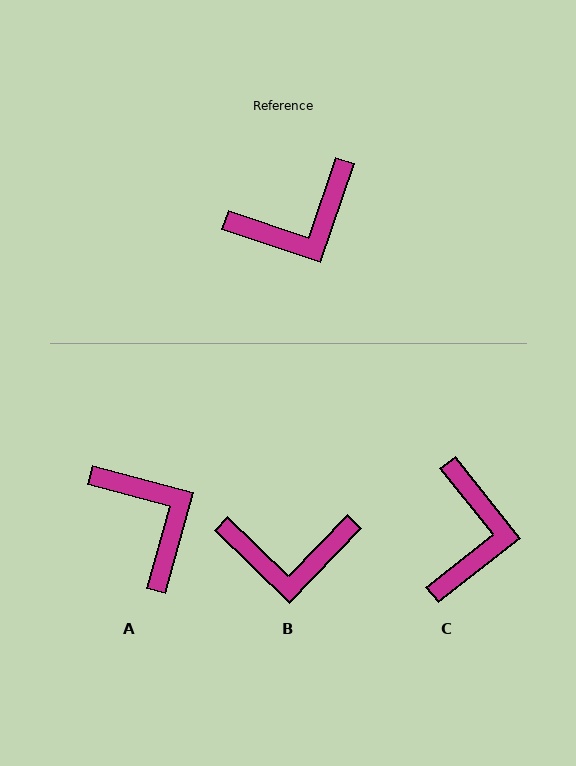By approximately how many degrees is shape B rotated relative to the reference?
Approximately 25 degrees clockwise.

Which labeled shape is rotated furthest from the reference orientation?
A, about 93 degrees away.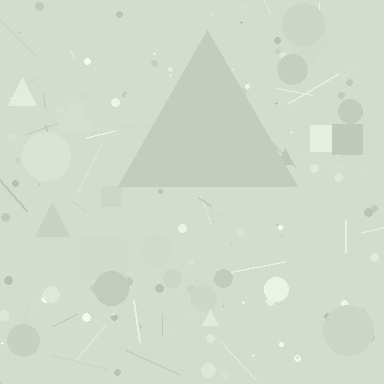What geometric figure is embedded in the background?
A triangle is embedded in the background.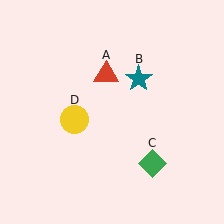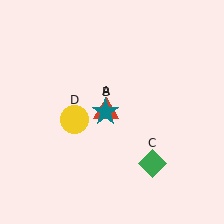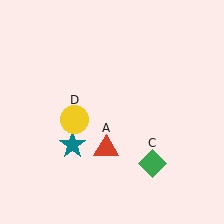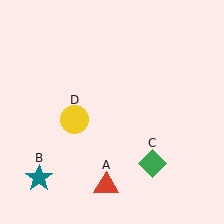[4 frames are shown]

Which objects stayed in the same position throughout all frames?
Green diamond (object C) and yellow circle (object D) remained stationary.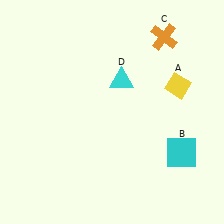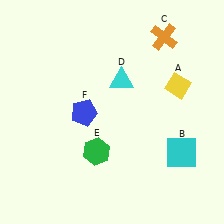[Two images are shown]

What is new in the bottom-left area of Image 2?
A blue pentagon (F) was added in the bottom-left area of Image 2.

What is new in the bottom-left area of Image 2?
A green hexagon (E) was added in the bottom-left area of Image 2.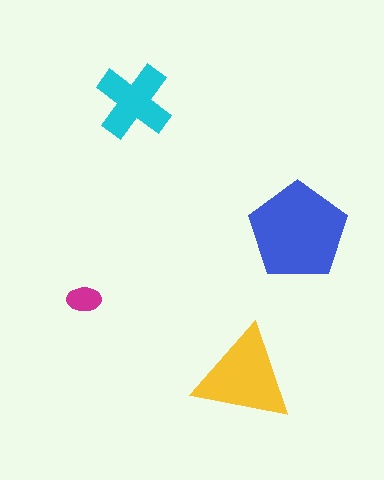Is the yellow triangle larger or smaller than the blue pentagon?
Smaller.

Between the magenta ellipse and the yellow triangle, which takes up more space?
The yellow triangle.